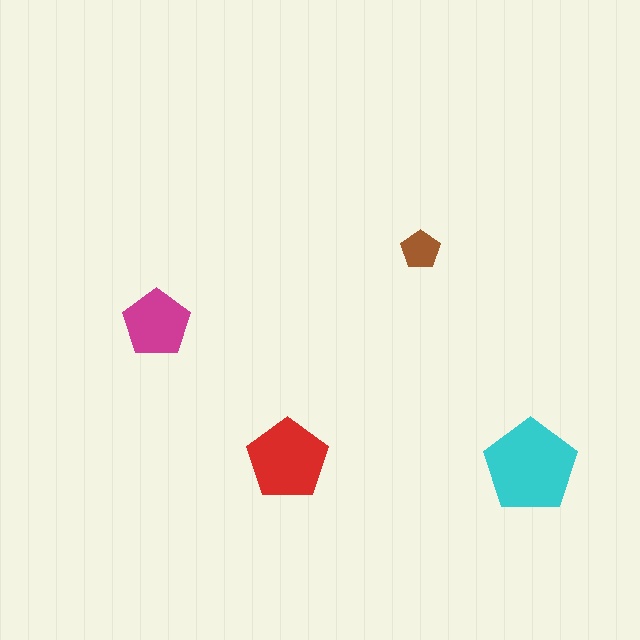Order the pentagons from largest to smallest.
the cyan one, the red one, the magenta one, the brown one.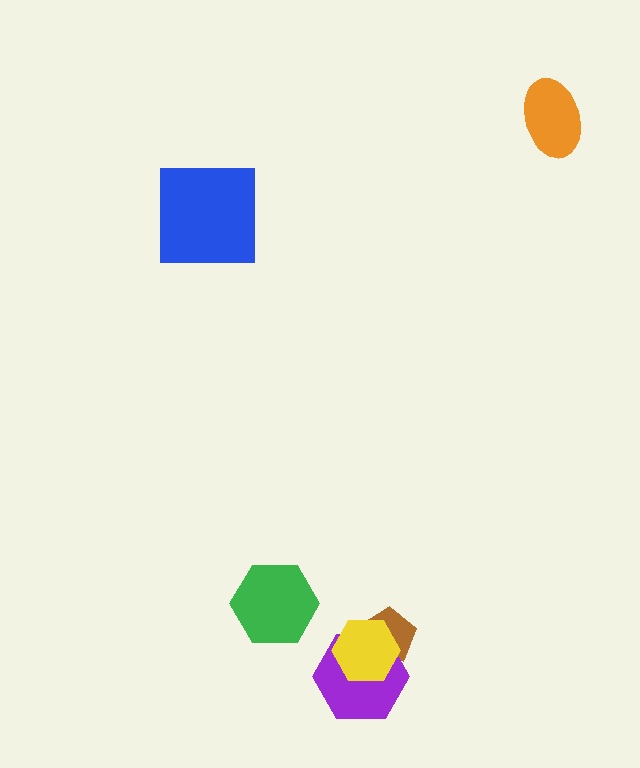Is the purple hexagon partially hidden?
Yes, it is partially covered by another shape.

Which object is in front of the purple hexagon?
The yellow hexagon is in front of the purple hexagon.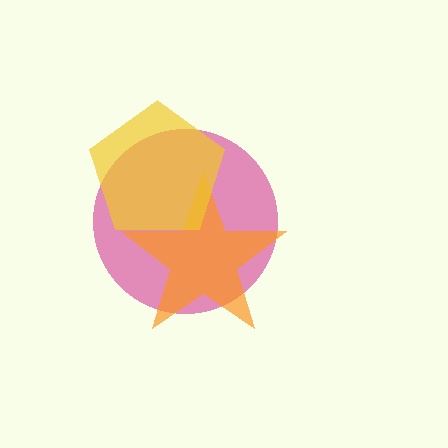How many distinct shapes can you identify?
There are 3 distinct shapes: a magenta circle, an orange star, a yellow pentagon.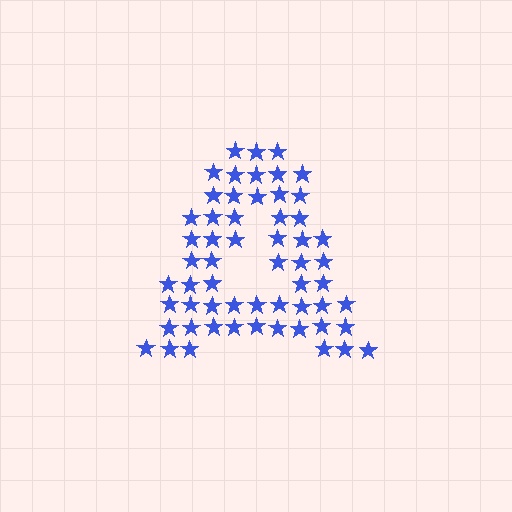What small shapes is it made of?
It is made of small stars.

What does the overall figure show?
The overall figure shows the letter A.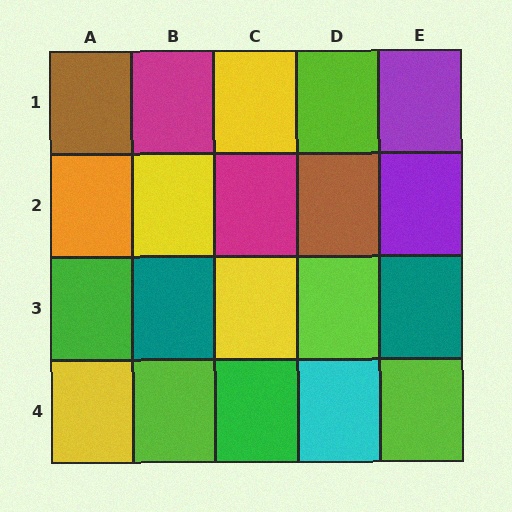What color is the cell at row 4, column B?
Lime.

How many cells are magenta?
2 cells are magenta.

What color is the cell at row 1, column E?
Purple.